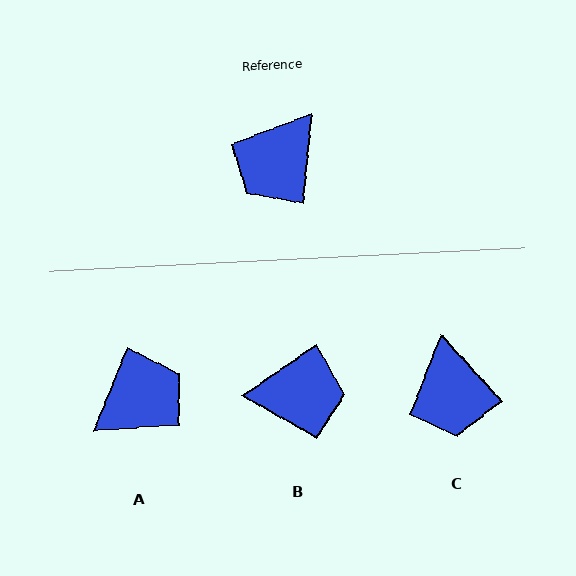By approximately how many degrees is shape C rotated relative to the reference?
Approximately 48 degrees counter-clockwise.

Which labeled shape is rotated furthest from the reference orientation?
A, about 163 degrees away.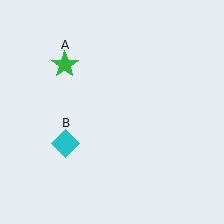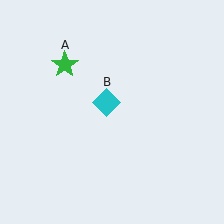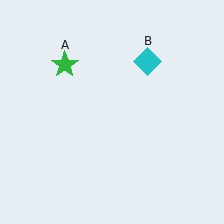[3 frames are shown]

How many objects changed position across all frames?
1 object changed position: cyan diamond (object B).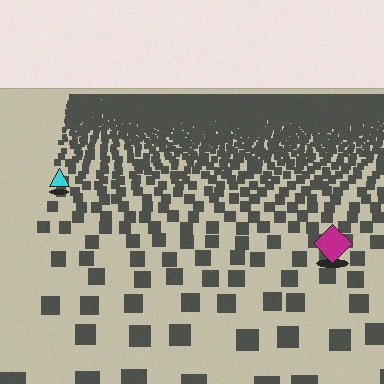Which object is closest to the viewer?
The magenta diamond is closest. The texture marks near it are larger and more spread out.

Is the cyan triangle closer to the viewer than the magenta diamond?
No. The magenta diamond is closer — you can tell from the texture gradient: the ground texture is coarser near it.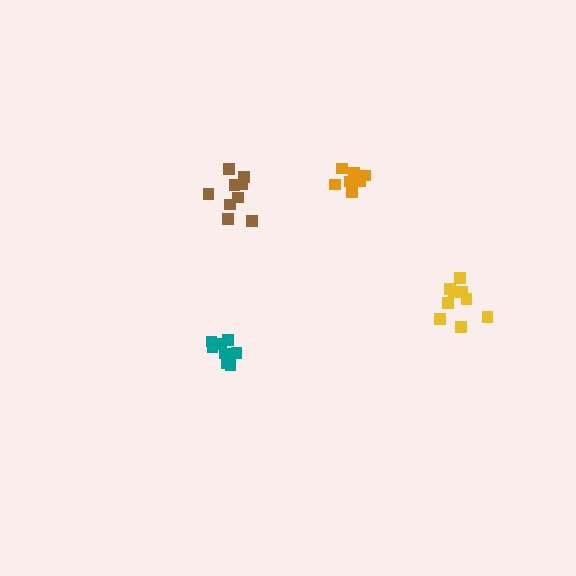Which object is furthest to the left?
The teal cluster is leftmost.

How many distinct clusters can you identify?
There are 4 distinct clusters.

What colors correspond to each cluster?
The clusters are colored: brown, teal, yellow, orange.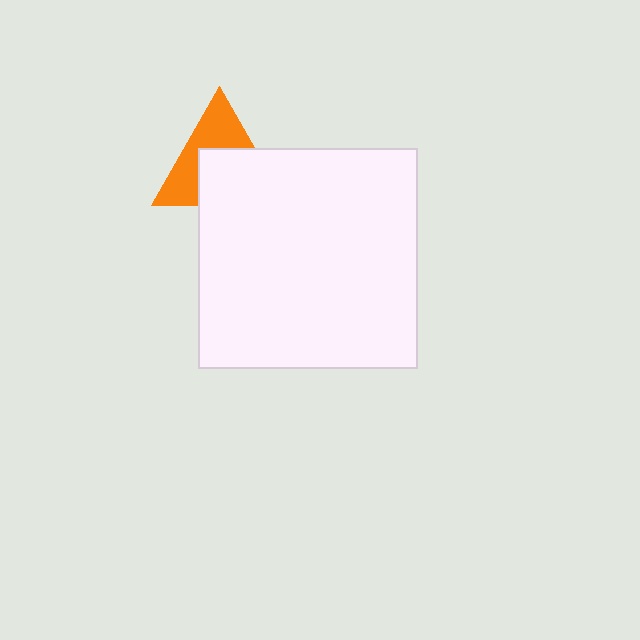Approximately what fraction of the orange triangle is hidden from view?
Roughly 52% of the orange triangle is hidden behind the white square.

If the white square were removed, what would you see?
You would see the complete orange triangle.